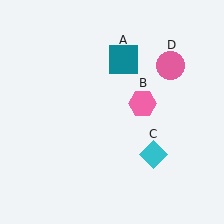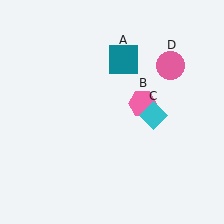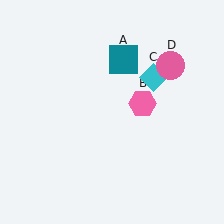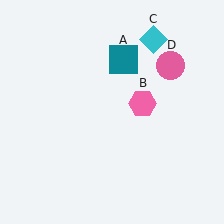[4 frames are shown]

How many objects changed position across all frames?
1 object changed position: cyan diamond (object C).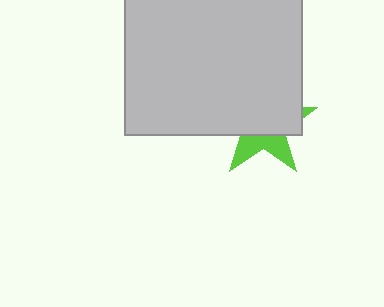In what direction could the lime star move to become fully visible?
The lime star could move down. That would shift it out from behind the light gray square entirely.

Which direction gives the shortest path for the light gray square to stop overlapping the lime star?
Moving up gives the shortest separation.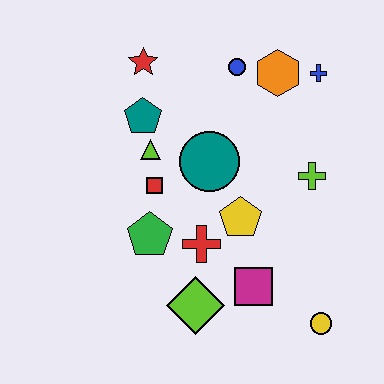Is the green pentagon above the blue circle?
No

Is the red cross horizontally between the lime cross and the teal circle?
No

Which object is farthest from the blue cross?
The lime diamond is farthest from the blue cross.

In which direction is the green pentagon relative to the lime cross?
The green pentagon is to the left of the lime cross.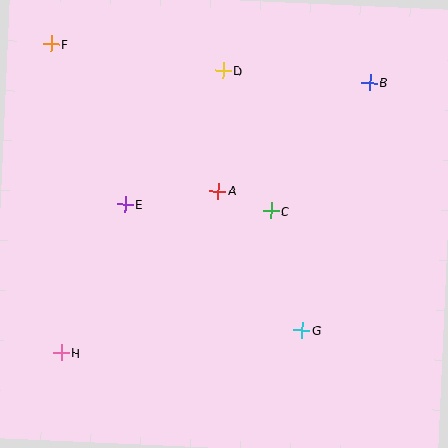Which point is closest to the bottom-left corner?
Point H is closest to the bottom-left corner.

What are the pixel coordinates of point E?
Point E is at (125, 204).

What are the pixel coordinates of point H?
Point H is at (61, 353).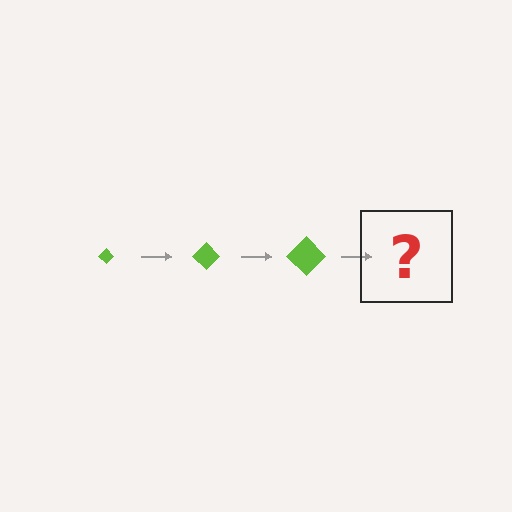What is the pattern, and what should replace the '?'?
The pattern is that the diamond gets progressively larger each step. The '?' should be a lime diamond, larger than the previous one.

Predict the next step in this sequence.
The next step is a lime diamond, larger than the previous one.